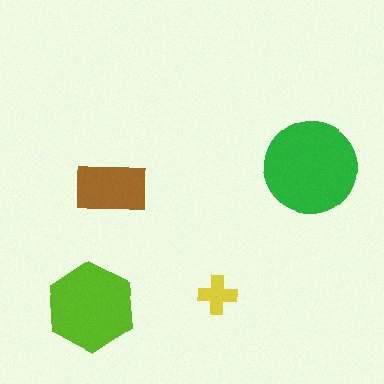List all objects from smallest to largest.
The yellow cross, the brown rectangle, the lime hexagon, the green circle.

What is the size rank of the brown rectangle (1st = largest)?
3rd.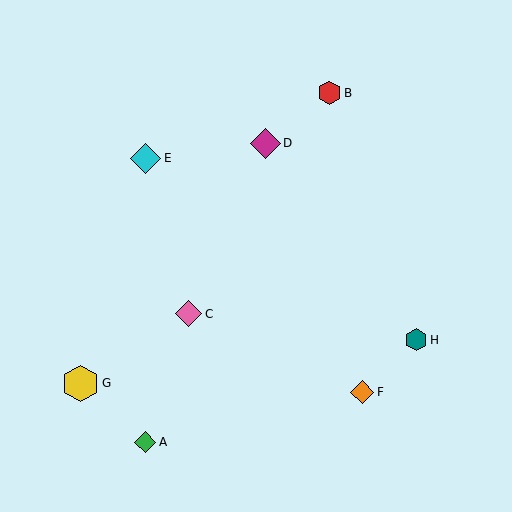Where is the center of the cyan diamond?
The center of the cyan diamond is at (146, 158).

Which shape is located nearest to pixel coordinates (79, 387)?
The yellow hexagon (labeled G) at (81, 383) is nearest to that location.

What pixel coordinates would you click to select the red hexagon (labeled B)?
Click at (330, 93) to select the red hexagon B.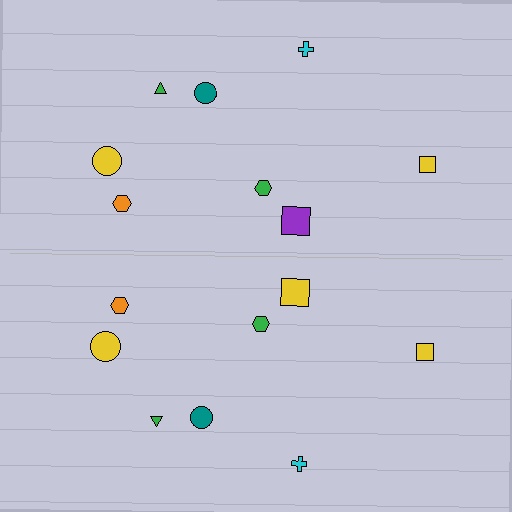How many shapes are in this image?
There are 16 shapes in this image.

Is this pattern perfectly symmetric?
No, the pattern is not perfectly symmetric. The yellow square on the bottom side breaks the symmetry — its mirror counterpart is purple.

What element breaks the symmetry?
The yellow square on the bottom side breaks the symmetry — its mirror counterpart is purple.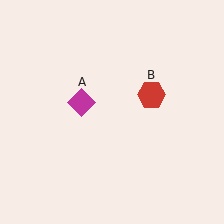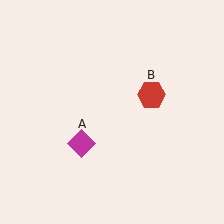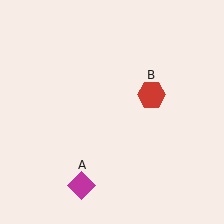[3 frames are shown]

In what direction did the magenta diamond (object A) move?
The magenta diamond (object A) moved down.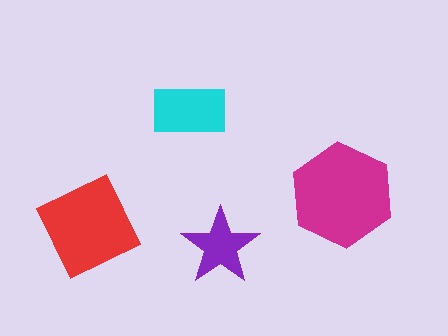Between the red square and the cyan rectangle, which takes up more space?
The red square.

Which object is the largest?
The magenta hexagon.